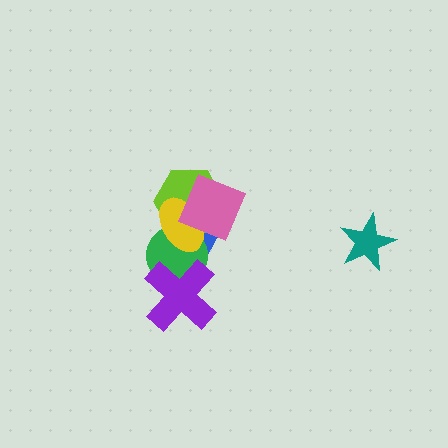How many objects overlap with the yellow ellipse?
4 objects overlap with the yellow ellipse.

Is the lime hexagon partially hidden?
Yes, it is partially covered by another shape.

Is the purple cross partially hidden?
No, no other shape covers it.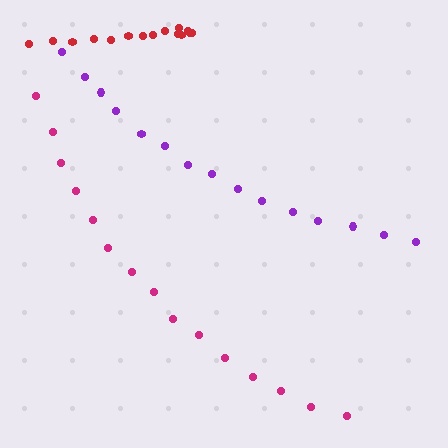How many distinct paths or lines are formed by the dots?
There are 3 distinct paths.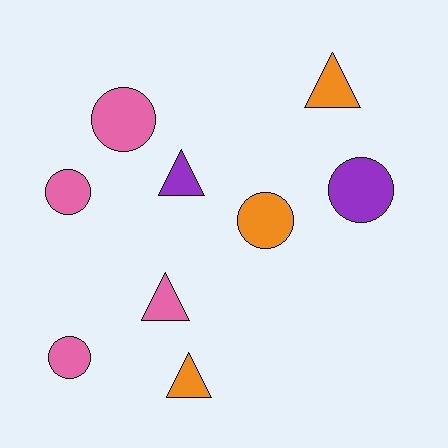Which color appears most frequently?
Pink, with 4 objects.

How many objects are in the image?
There are 9 objects.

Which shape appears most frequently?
Circle, with 5 objects.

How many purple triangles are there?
There is 1 purple triangle.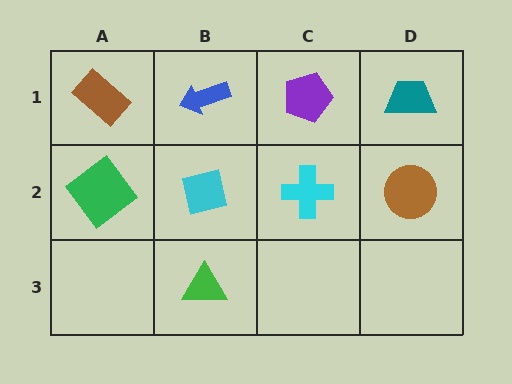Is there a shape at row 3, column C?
No, that cell is empty.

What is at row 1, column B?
A blue arrow.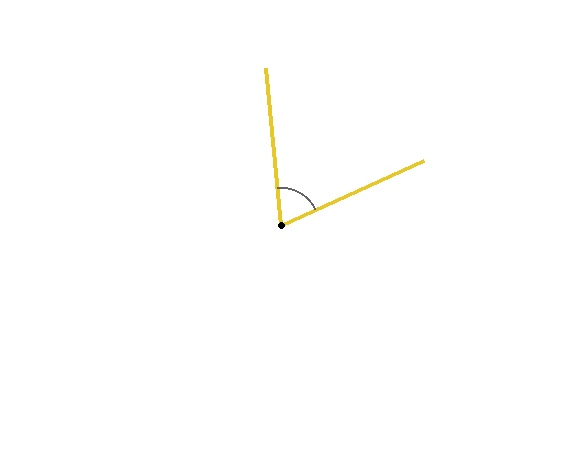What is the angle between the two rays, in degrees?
Approximately 71 degrees.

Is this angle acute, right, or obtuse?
It is acute.